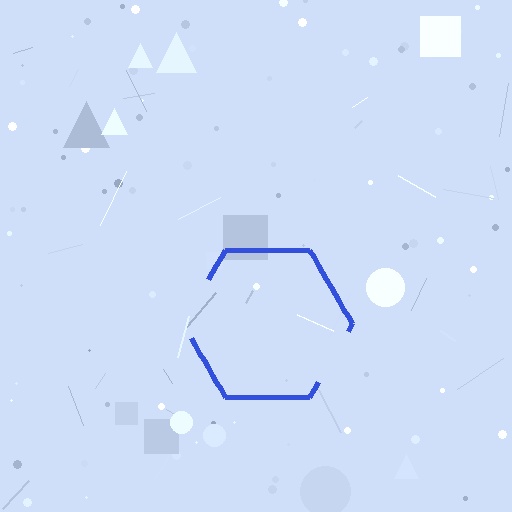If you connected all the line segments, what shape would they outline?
They would outline a hexagon.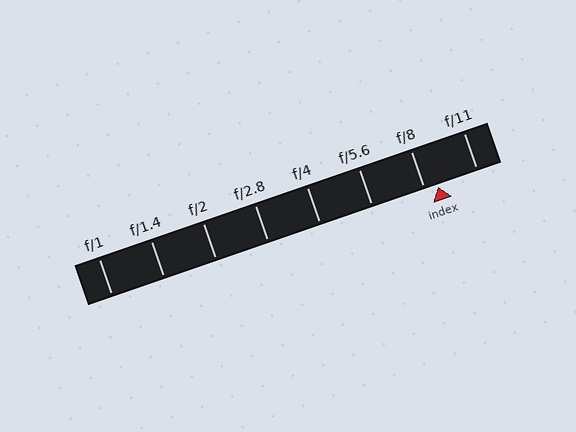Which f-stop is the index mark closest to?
The index mark is closest to f/8.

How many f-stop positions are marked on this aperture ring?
There are 8 f-stop positions marked.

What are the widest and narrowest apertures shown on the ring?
The widest aperture shown is f/1 and the narrowest is f/11.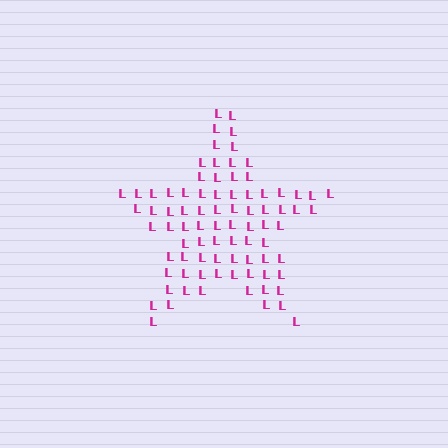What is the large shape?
The large shape is a star.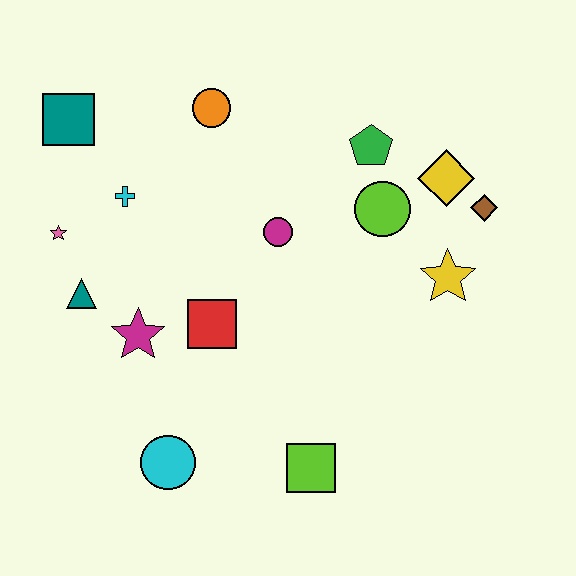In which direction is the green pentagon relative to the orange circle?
The green pentagon is to the right of the orange circle.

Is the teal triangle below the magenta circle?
Yes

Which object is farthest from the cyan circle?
The brown diamond is farthest from the cyan circle.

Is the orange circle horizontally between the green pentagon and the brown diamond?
No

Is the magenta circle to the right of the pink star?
Yes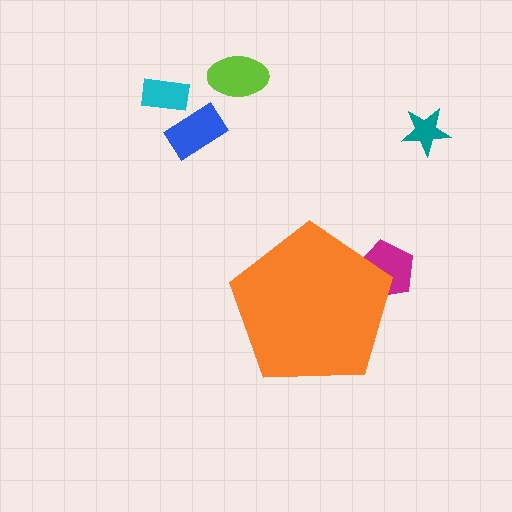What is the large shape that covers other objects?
An orange pentagon.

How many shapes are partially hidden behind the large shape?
1 shape is partially hidden.